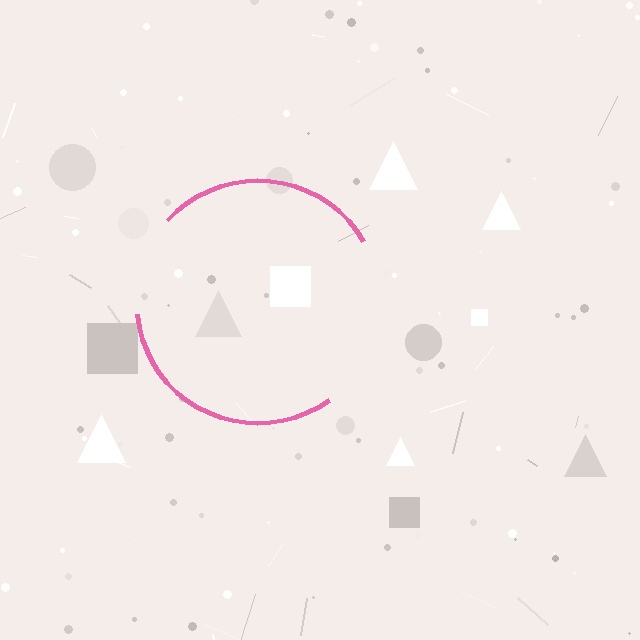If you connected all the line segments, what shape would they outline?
They would outline a circle.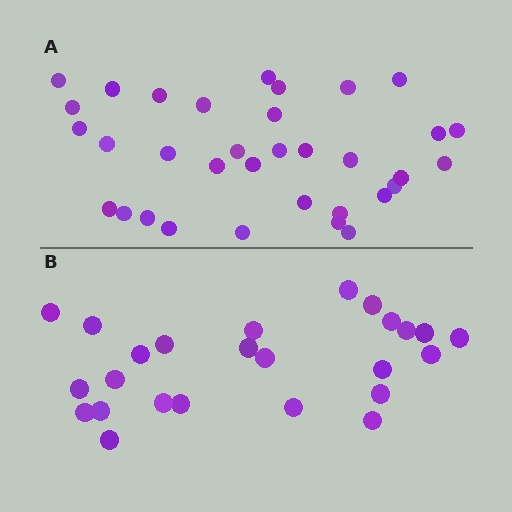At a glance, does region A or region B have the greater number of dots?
Region A (the top region) has more dots.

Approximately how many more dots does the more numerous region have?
Region A has roughly 8 or so more dots than region B.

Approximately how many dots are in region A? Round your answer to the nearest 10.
About 30 dots. (The exact count is 34, which rounds to 30.)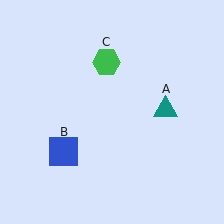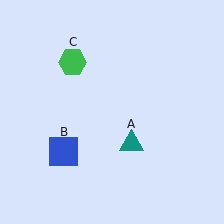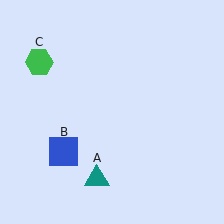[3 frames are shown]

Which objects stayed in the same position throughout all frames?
Blue square (object B) remained stationary.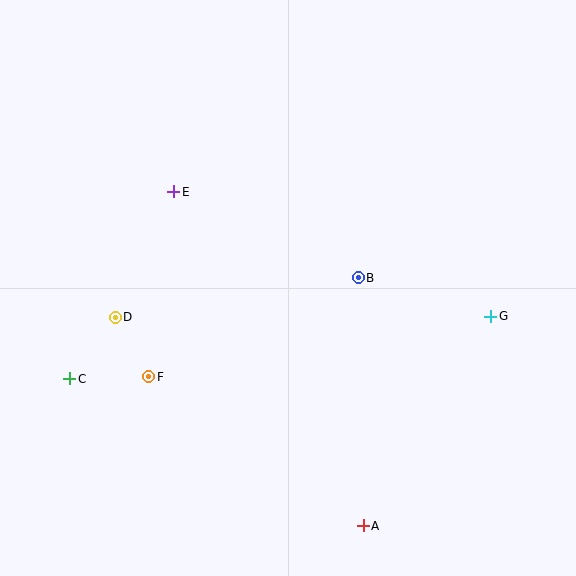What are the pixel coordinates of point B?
Point B is at (358, 278).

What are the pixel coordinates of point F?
Point F is at (149, 377).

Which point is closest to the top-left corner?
Point E is closest to the top-left corner.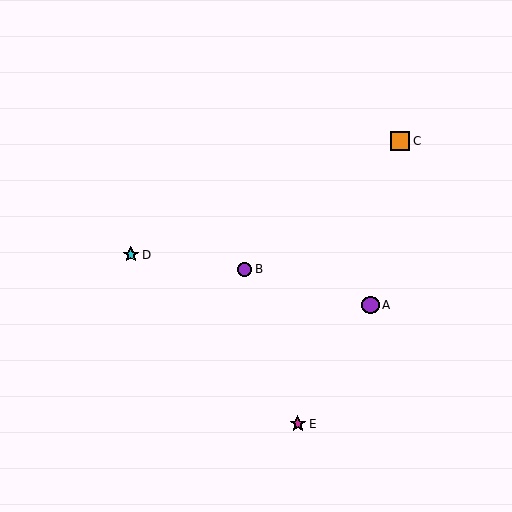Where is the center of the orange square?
The center of the orange square is at (400, 141).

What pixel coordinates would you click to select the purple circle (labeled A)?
Click at (370, 305) to select the purple circle A.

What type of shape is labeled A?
Shape A is a purple circle.